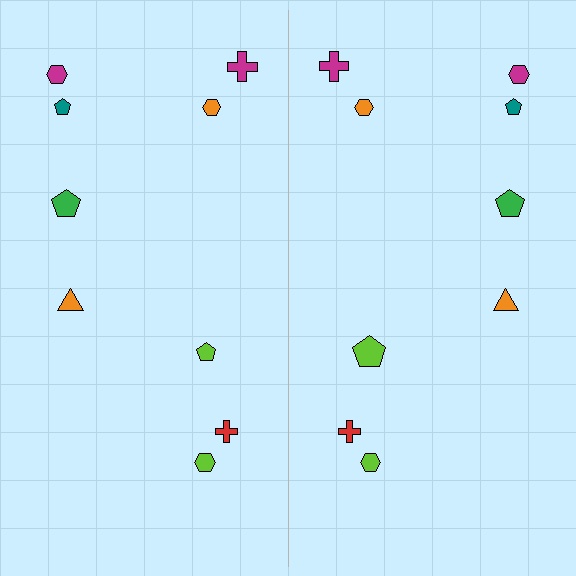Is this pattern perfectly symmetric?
No, the pattern is not perfectly symmetric. The lime pentagon on the right side has a different size than its mirror counterpart.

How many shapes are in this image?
There are 18 shapes in this image.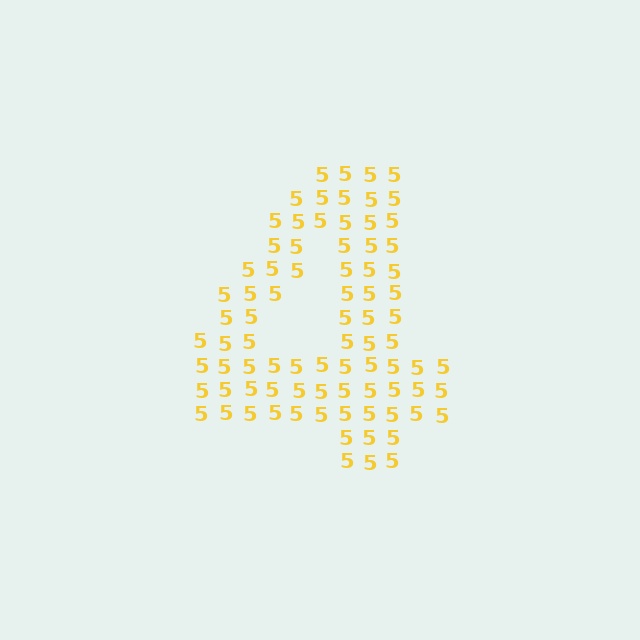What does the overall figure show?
The overall figure shows the digit 4.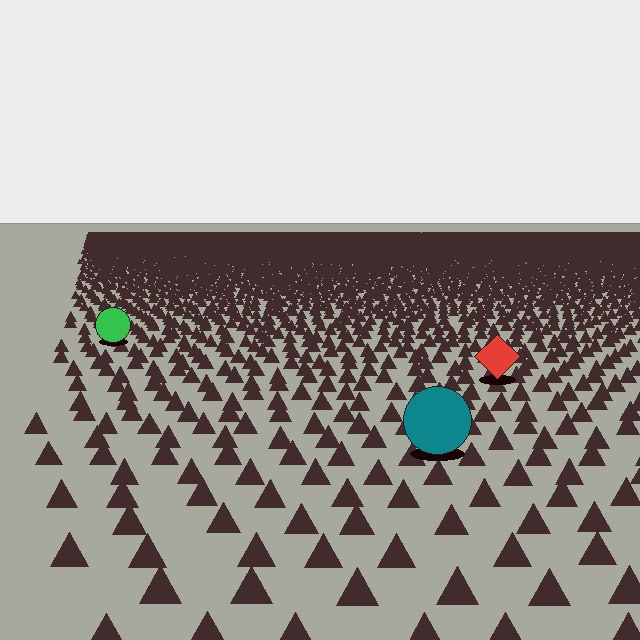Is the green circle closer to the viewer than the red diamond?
No. The red diamond is closer — you can tell from the texture gradient: the ground texture is coarser near it.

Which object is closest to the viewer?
The teal circle is closest. The texture marks near it are larger and more spread out.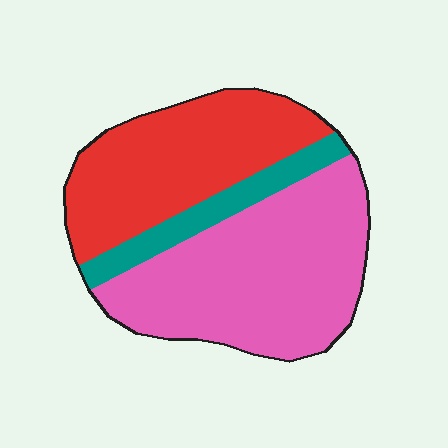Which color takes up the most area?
Pink, at roughly 50%.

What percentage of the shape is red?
Red takes up between a quarter and a half of the shape.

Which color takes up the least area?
Teal, at roughly 10%.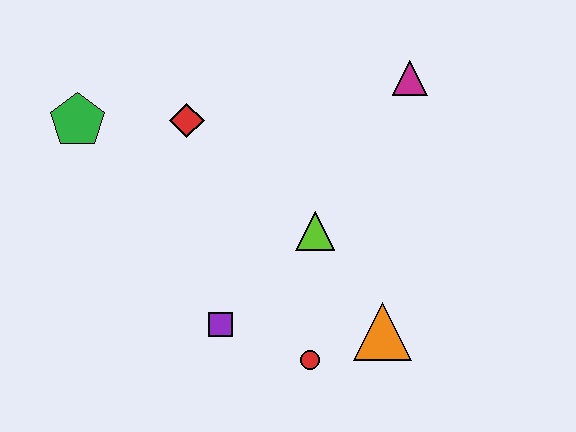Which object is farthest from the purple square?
The magenta triangle is farthest from the purple square.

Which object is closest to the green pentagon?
The red diamond is closest to the green pentagon.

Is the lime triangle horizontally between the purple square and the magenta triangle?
Yes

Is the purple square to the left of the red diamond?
No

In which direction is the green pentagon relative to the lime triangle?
The green pentagon is to the left of the lime triangle.